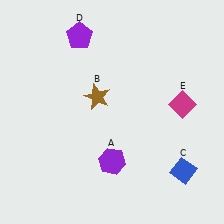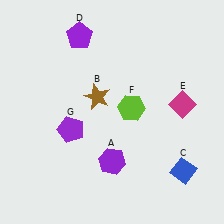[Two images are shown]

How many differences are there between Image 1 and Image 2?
There are 2 differences between the two images.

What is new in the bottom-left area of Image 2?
A purple pentagon (G) was added in the bottom-left area of Image 2.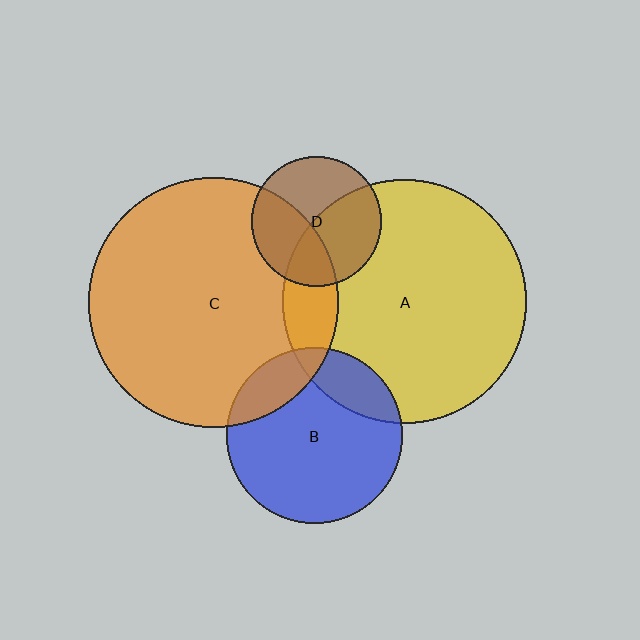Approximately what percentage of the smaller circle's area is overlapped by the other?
Approximately 45%.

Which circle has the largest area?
Circle C (orange).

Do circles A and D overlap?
Yes.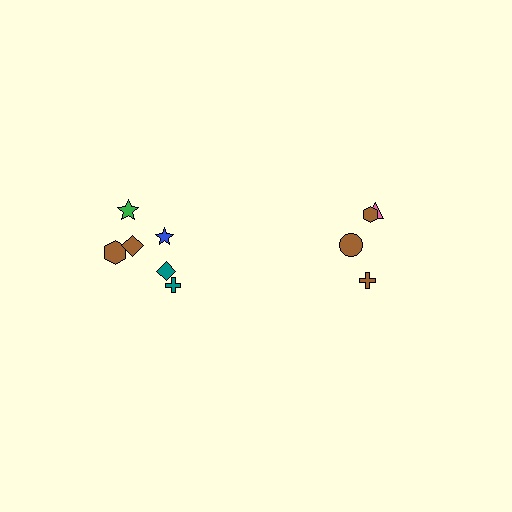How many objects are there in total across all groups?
There are 10 objects.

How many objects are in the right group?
There are 4 objects.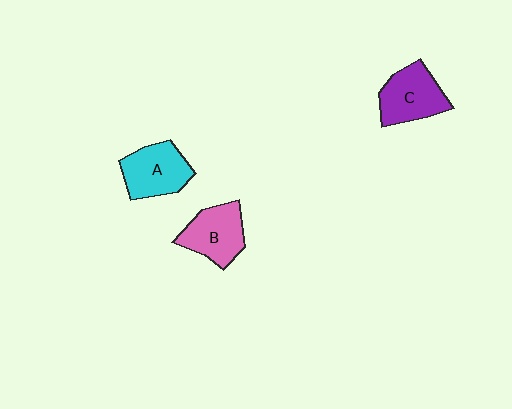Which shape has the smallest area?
Shape B (pink).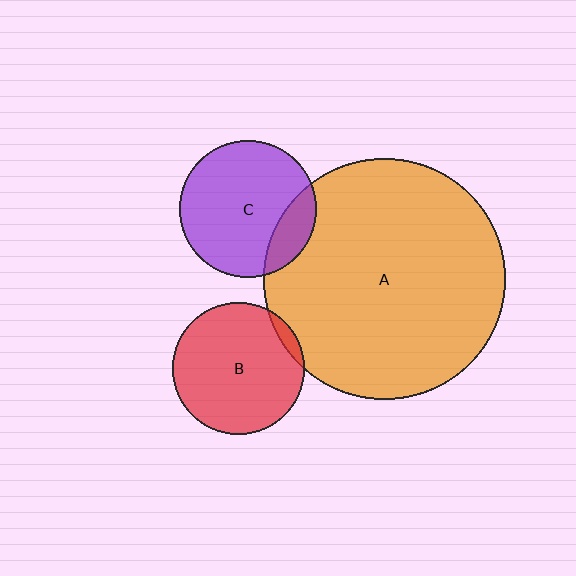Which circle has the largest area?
Circle A (orange).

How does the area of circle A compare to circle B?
Approximately 3.3 times.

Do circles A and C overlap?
Yes.